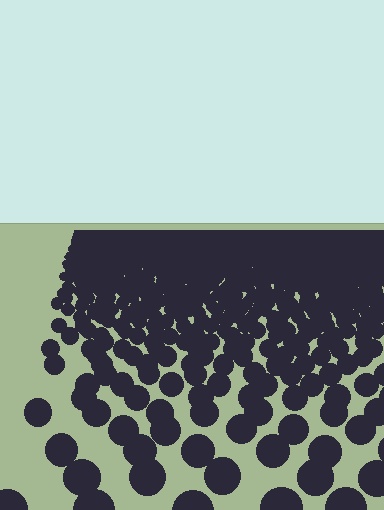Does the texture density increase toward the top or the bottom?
Density increases toward the top.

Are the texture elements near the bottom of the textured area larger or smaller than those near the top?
Larger. Near the bottom, elements are closer to the viewer and appear at a bigger on-screen size.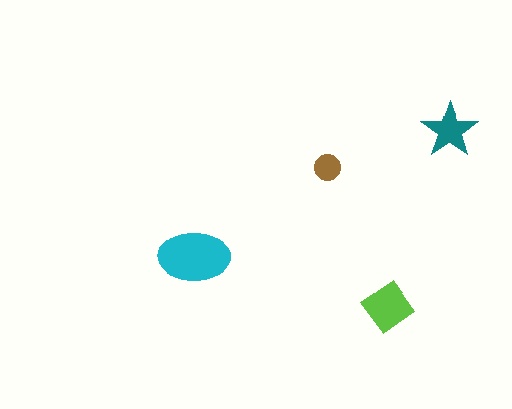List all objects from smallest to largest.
The brown circle, the teal star, the lime diamond, the cyan ellipse.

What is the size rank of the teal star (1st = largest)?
3rd.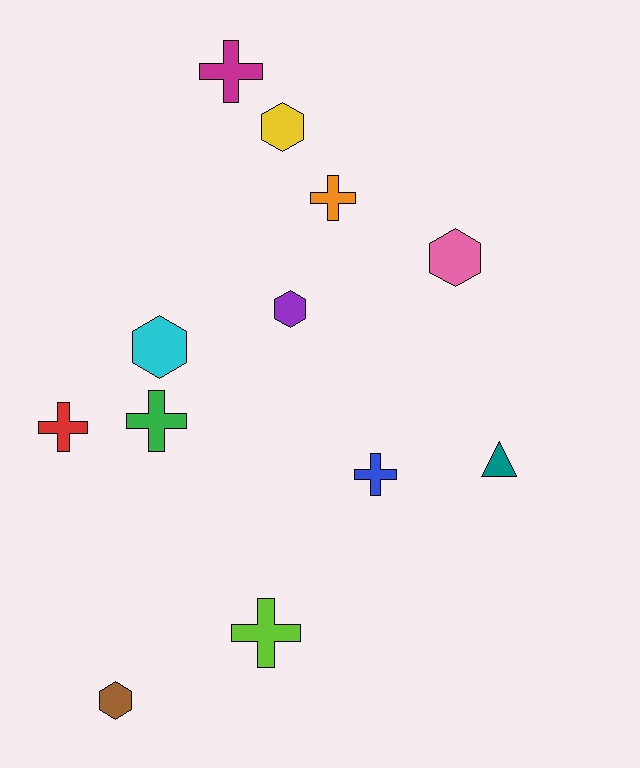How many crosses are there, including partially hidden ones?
There are 6 crosses.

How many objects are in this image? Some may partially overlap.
There are 12 objects.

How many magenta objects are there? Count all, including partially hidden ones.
There is 1 magenta object.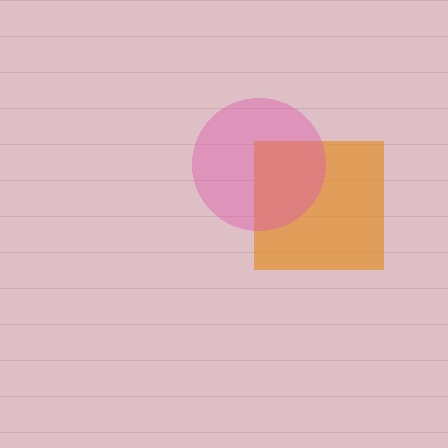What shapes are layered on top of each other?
The layered shapes are: an orange square, a pink circle.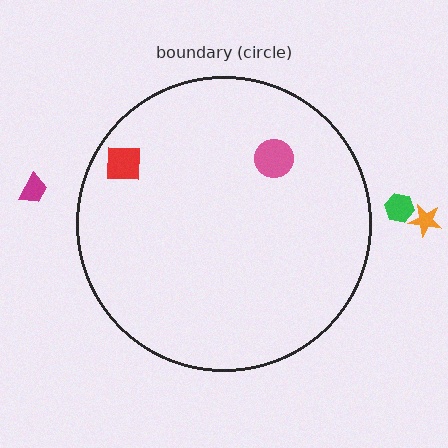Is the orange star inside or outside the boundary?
Outside.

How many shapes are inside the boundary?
2 inside, 3 outside.